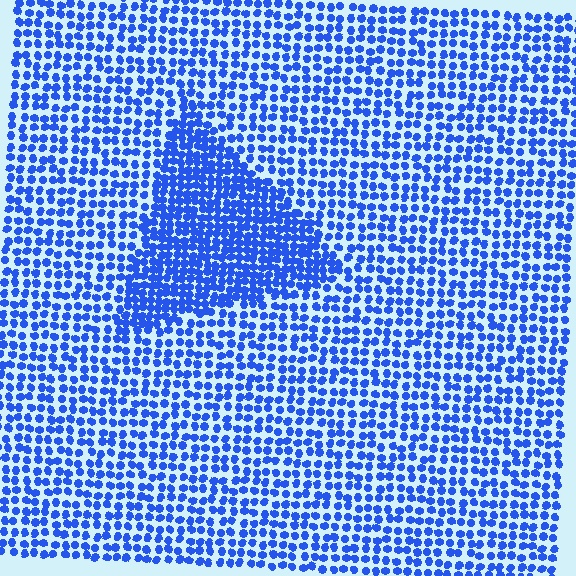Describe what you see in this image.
The image contains small blue elements arranged at two different densities. A triangle-shaped region is visible where the elements are more densely packed than the surrounding area.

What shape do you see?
I see a triangle.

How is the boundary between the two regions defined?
The boundary is defined by a change in element density (approximately 1.8x ratio). All elements are the same color, size, and shape.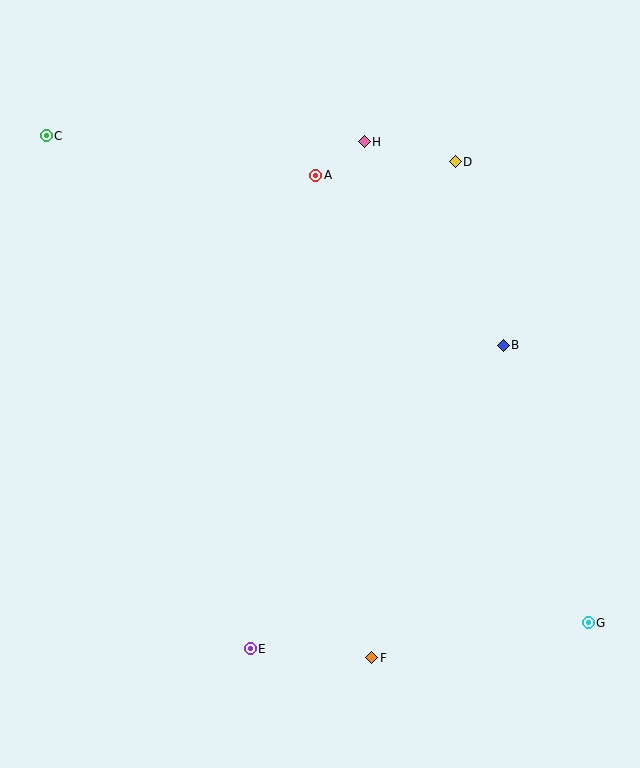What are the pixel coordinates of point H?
Point H is at (364, 142).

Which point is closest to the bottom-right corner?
Point G is closest to the bottom-right corner.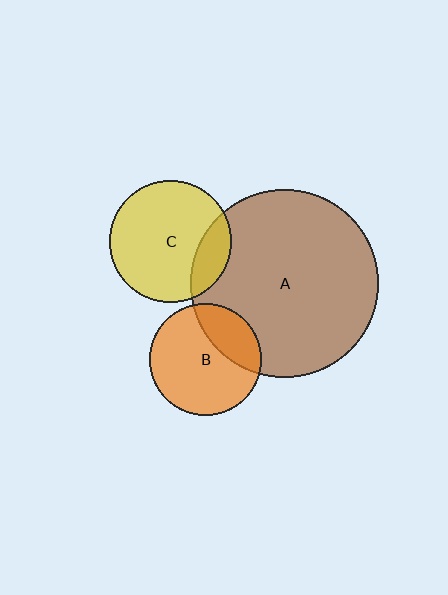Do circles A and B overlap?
Yes.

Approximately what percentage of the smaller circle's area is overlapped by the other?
Approximately 25%.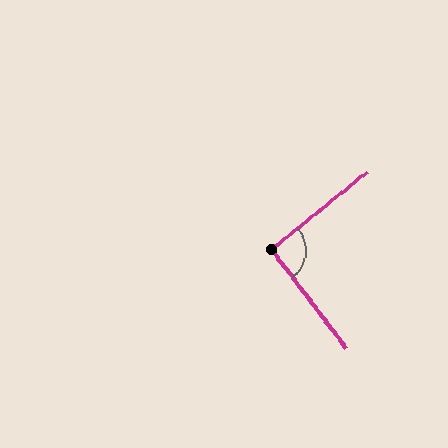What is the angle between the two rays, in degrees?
Approximately 92 degrees.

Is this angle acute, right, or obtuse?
It is approximately a right angle.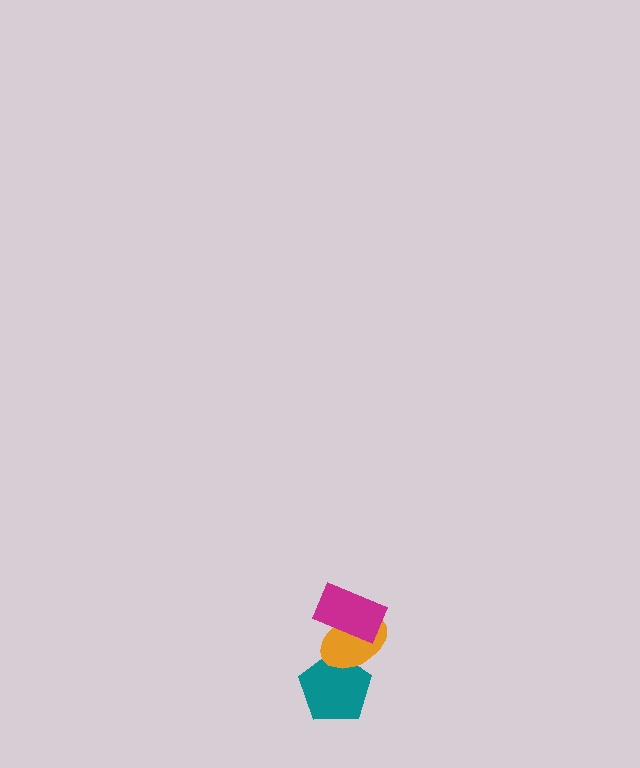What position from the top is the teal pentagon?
The teal pentagon is 3rd from the top.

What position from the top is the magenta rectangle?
The magenta rectangle is 1st from the top.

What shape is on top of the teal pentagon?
The orange ellipse is on top of the teal pentagon.